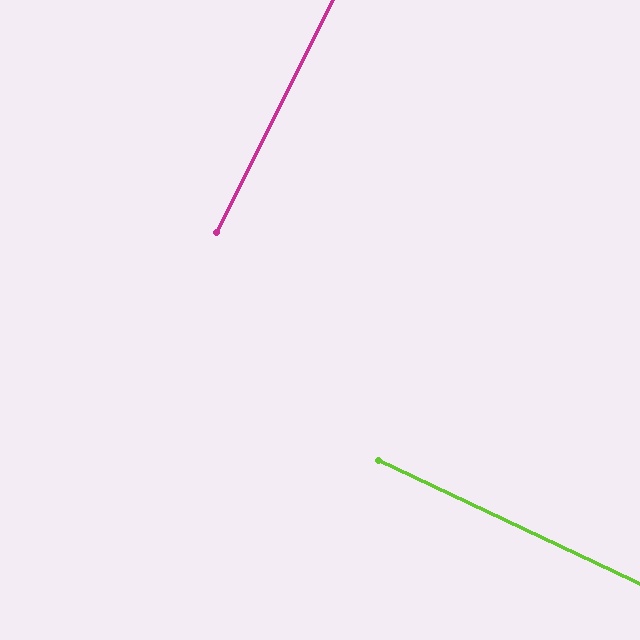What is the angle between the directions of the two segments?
Approximately 89 degrees.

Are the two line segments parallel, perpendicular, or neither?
Perpendicular — they meet at approximately 89°.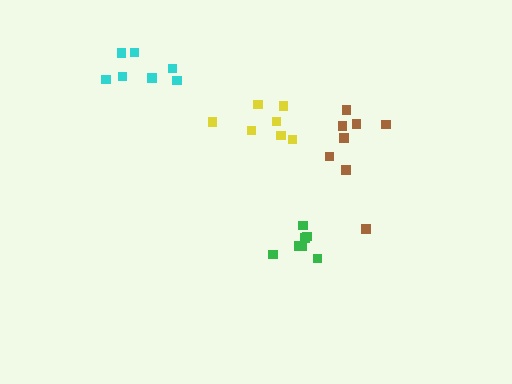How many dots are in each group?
Group 1: 7 dots, Group 2: 8 dots, Group 3: 8 dots, Group 4: 7 dots (30 total).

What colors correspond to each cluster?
The clusters are colored: yellow, brown, green, cyan.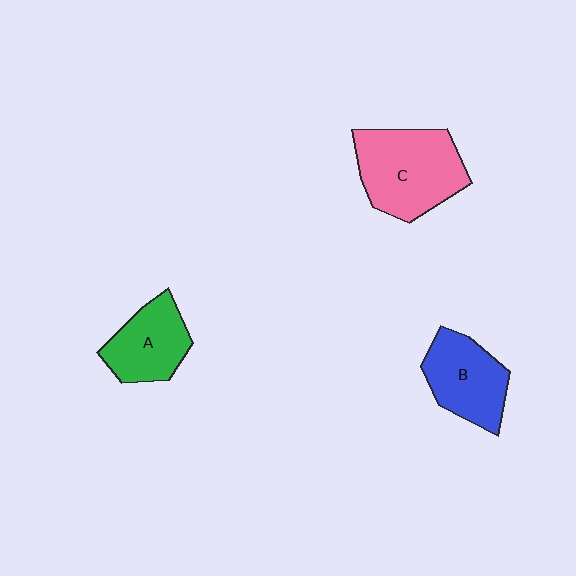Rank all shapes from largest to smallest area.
From largest to smallest: C (pink), B (blue), A (green).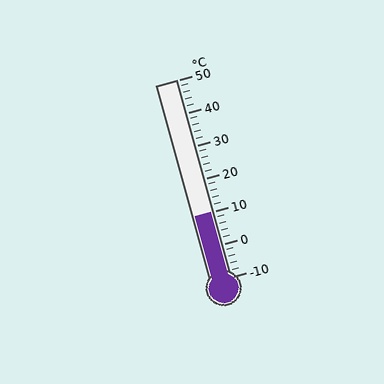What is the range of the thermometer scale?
The thermometer scale ranges from -10°C to 50°C.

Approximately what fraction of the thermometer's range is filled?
The thermometer is filled to approximately 35% of its range.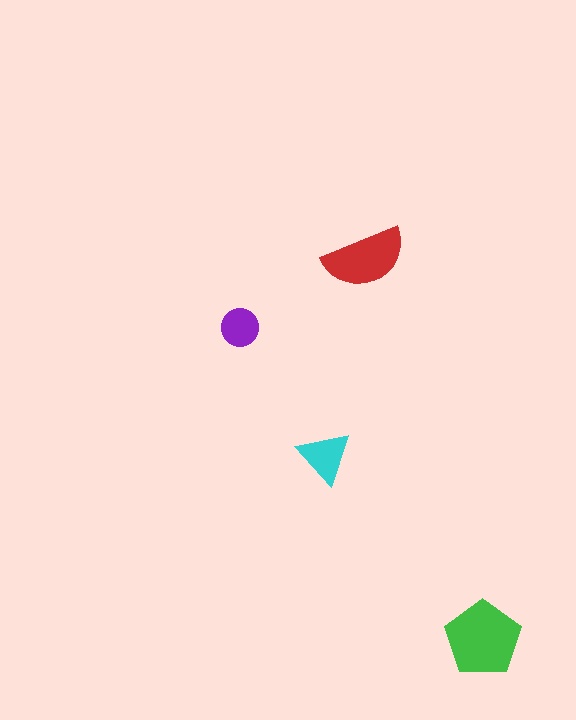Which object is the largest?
The green pentagon.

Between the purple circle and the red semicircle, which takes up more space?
The red semicircle.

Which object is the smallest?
The purple circle.